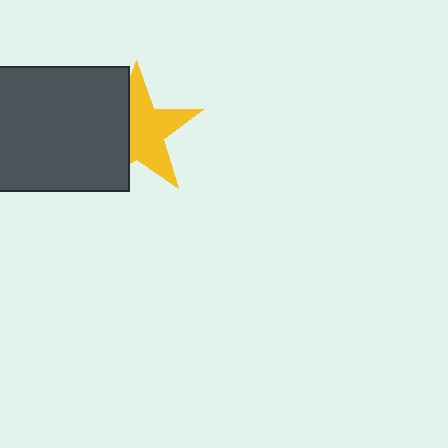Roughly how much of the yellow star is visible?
About half of it is visible (roughly 61%).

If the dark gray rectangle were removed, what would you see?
You would see the complete yellow star.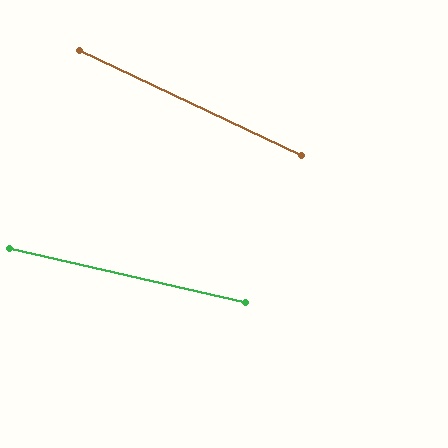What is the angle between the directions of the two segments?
Approximately 12 degrees.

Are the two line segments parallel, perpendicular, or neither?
Neither parallel nor perpendicular — they differ by about 12°.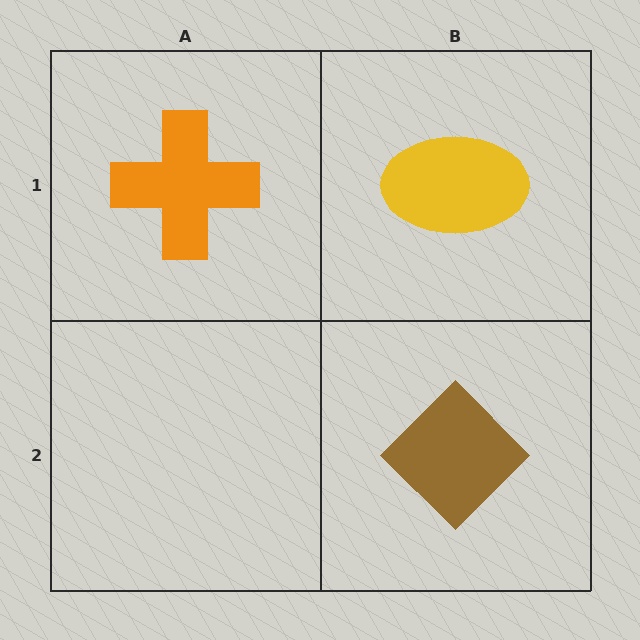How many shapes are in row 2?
1 shape.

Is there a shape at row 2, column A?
No, that cell is empty.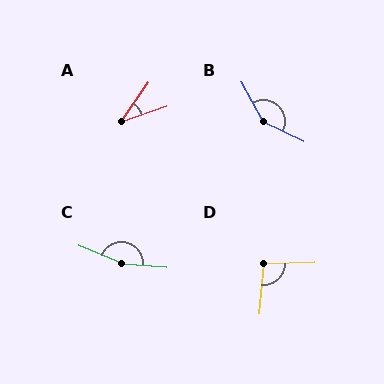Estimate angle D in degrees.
Approximately 97 degrees.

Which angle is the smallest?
A, at approximately 36 degrees.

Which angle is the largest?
C, at approximately 162 degrees.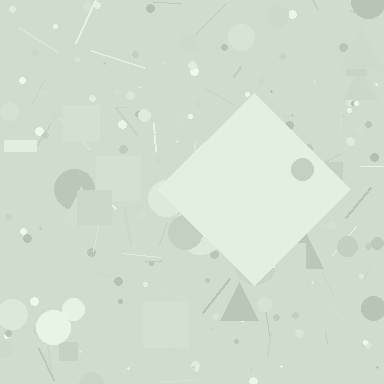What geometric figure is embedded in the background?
A diamond is embedded in the background.